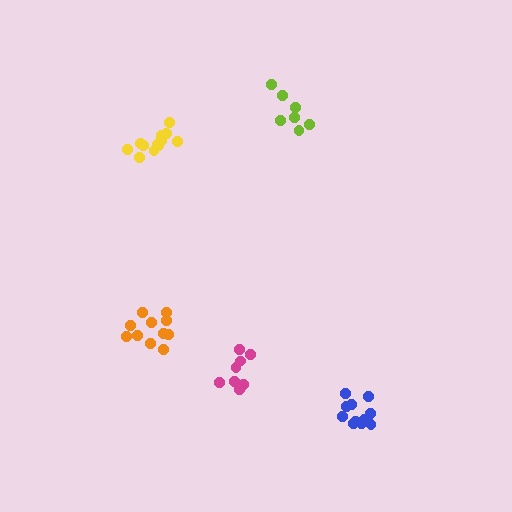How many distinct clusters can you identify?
There are 5 distinct clusters.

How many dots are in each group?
Group 1: 7 dots, Group 2: 11 dots, Group 3: 8 dots, Group 4: 11 dots, Group 5: 12 dots (49 total).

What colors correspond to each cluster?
The clusters are colored: lime, blue, magenta, orange, yellow.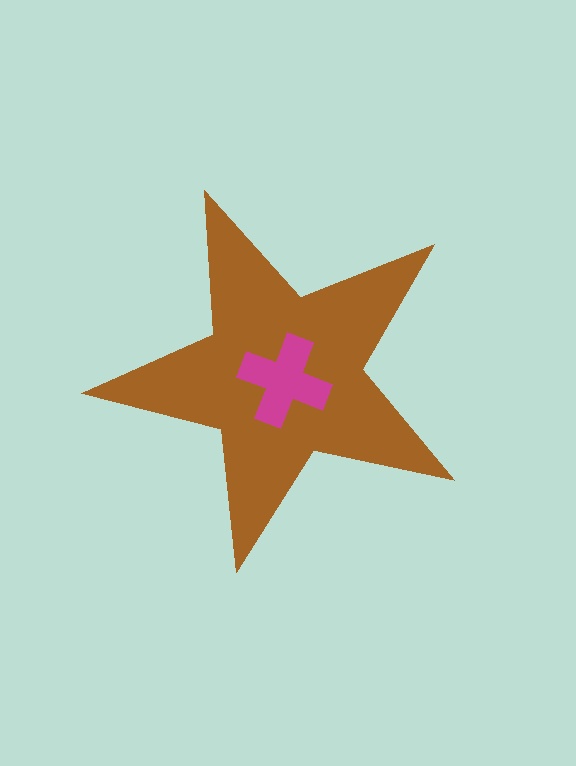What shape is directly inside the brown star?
The magenta cross.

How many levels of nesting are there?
2.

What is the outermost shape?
The brown star.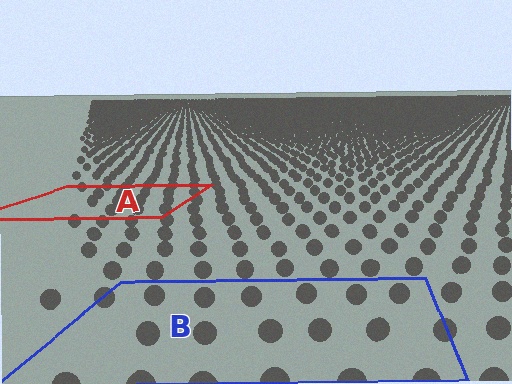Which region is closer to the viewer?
Region B is closer. The texture elements there are larger and more spread out.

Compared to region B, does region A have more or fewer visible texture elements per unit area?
Region A has more texture elements per unit area — they are packed more densely because it is farther away.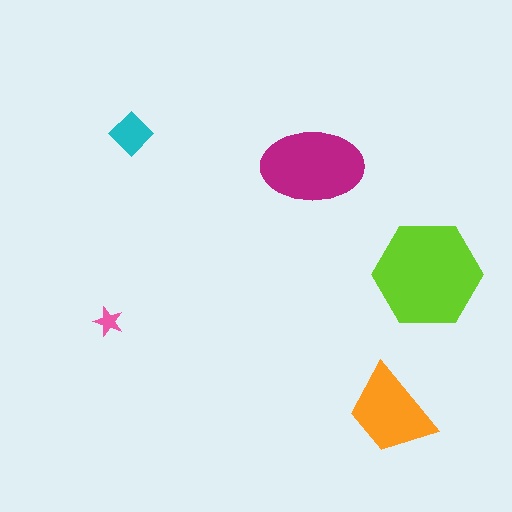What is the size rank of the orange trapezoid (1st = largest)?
3rd.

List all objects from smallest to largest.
The pink star, the cyan diamond, the orange trapezoid, the magenta ellipse, the lime hexagon.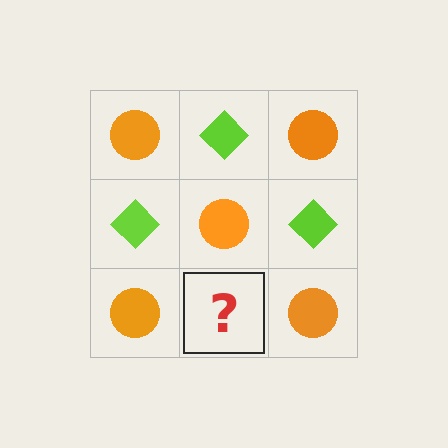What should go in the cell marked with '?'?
The missing cell should contain a lime diamond.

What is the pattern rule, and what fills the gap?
The rule is that it alternates orange circle and lime diamond in a checkerboard pattern. The gap should be filled with a lime diamond.